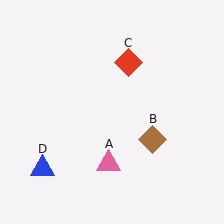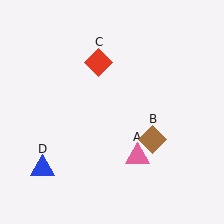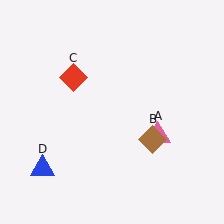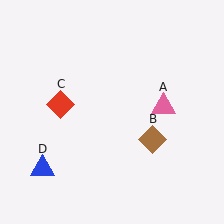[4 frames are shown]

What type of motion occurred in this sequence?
The pink triangle (object A), red diamond (object C) rotated counterclockwise around the center of the scene.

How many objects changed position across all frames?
2 objects changed position: pink triangle (object A), red diamond (object C).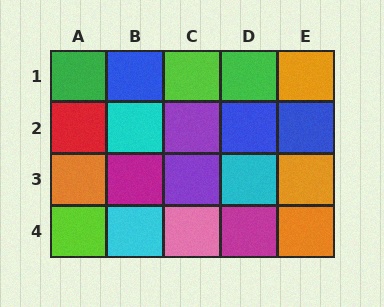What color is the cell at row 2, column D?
Blue.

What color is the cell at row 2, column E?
Blue.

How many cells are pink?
1 cell is pink.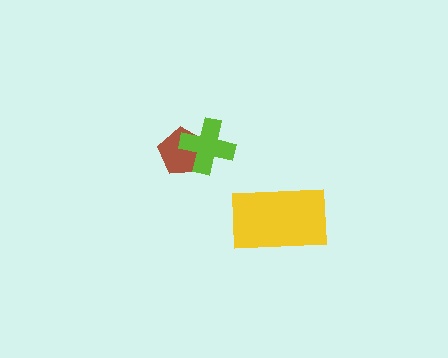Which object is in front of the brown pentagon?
The lime cross is in front of the brown pentagon.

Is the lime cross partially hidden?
No, no other shape covers it.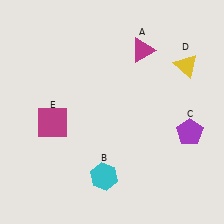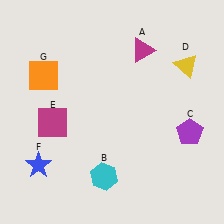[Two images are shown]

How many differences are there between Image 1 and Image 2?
There are 2 differences between the two images.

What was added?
A blue star (F), an orange square (G) were added in Image 2.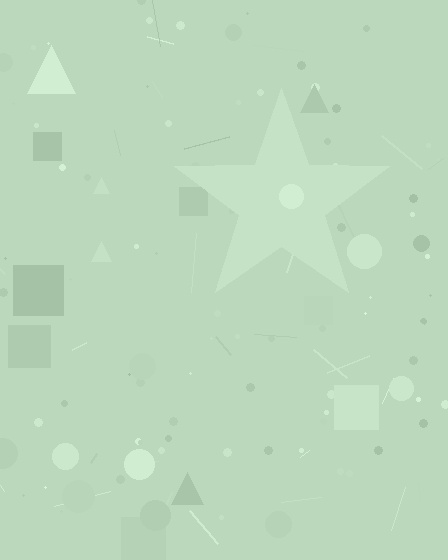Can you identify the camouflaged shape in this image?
The camouflaged shape is a star.